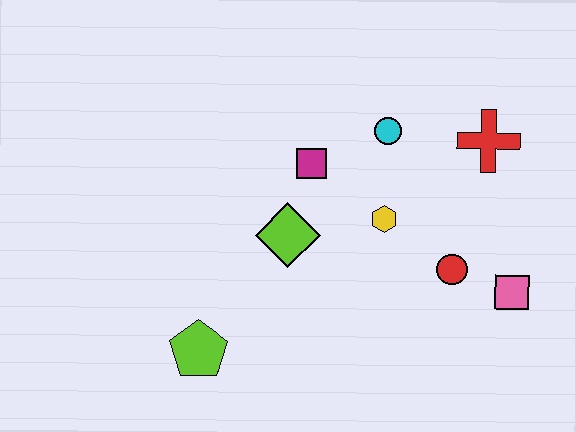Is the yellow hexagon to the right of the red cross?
No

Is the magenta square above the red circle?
Yes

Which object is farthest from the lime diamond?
The pink square is farthest from the lime diamond.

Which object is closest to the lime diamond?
The magenta square is closest to the lime diamond.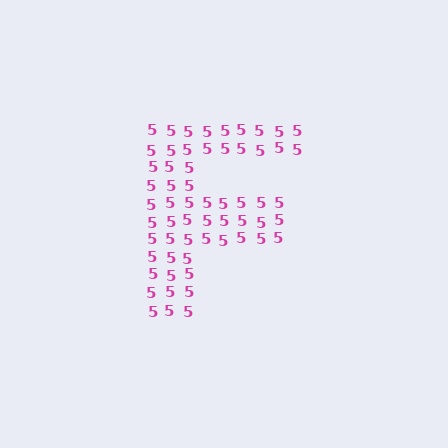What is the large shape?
The large shape is the letter F.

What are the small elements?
The small elements are digit 5's.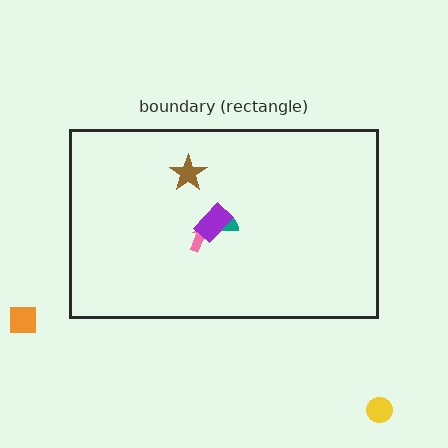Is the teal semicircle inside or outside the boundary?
Inside.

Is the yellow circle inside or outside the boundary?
Outside.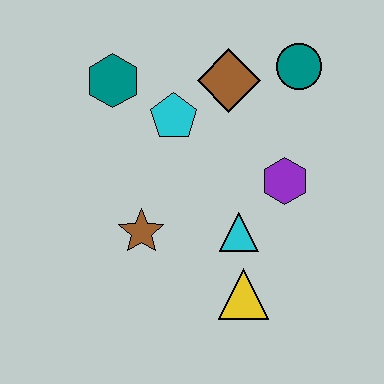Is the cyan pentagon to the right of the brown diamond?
No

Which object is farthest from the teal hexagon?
The yellow triangle is farthest from the teal hexagon.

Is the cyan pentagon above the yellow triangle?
Yes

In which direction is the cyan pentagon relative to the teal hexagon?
The cyan pentagon is to the right of the teal hexagon.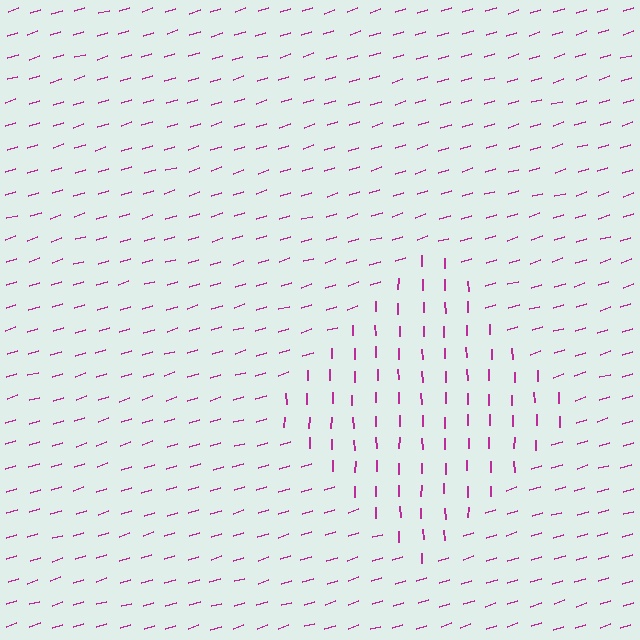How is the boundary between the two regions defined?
The boundary is defined purely by a change in line orientation (approximately 74 degrees difference). All lines are the same color and thickness.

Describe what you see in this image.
The image is filled with small magenta line segments. A diamond region in the image has lines oriented differently from the surrounding lines, creating a visible texture boundary.